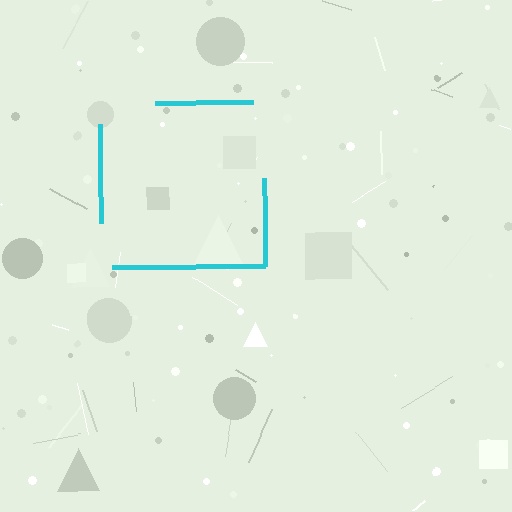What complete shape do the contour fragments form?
The contour fragments form a square.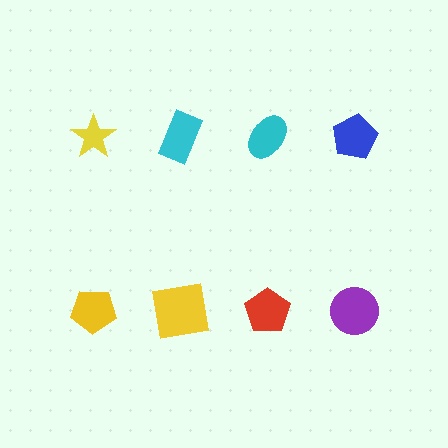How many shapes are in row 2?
4 shapes.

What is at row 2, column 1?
A yellow pentagon.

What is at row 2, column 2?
A yellow square.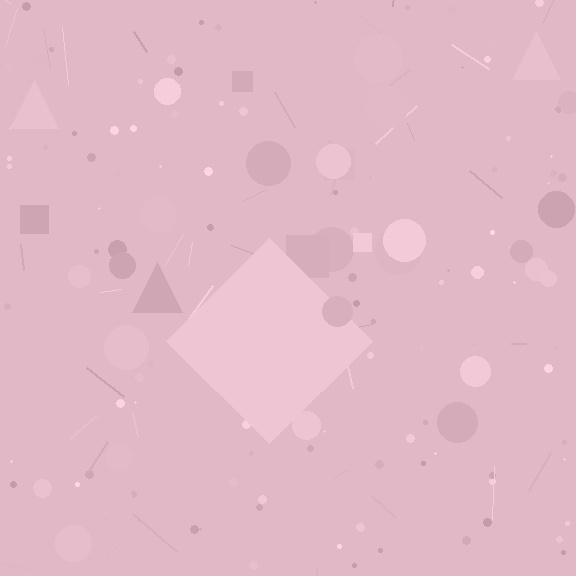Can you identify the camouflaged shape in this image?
The camouflaged shape is a diamond.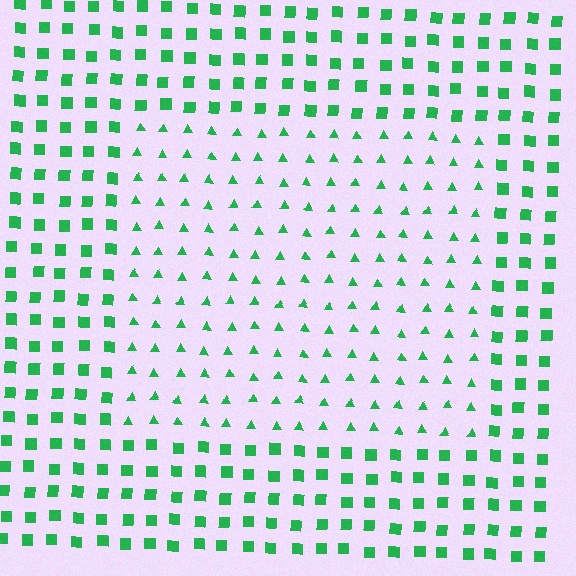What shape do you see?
I see a rectangle.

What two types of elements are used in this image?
The image uses triangles inside the rectangle region and squares outside it.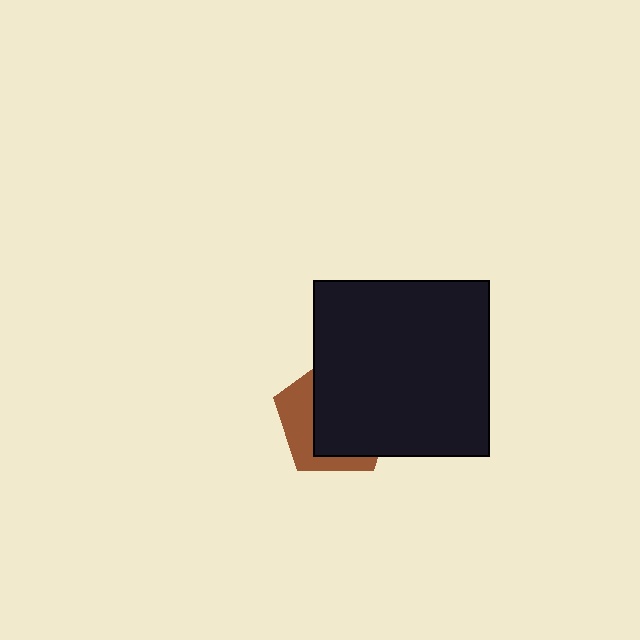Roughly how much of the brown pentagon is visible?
A small part of it is visible (roughly 35%).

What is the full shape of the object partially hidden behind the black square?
The partially hidden object is a brown pentagon.